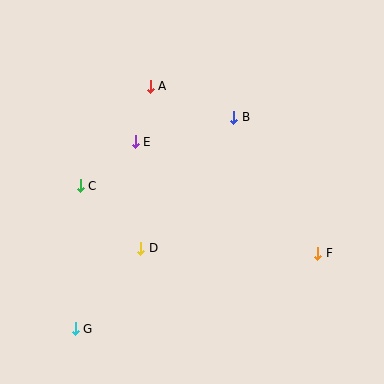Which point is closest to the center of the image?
Point E at (135, 142) is closest to the center.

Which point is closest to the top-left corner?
Point A is closest to the top-left corner.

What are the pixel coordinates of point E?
Point E is at (135, 142).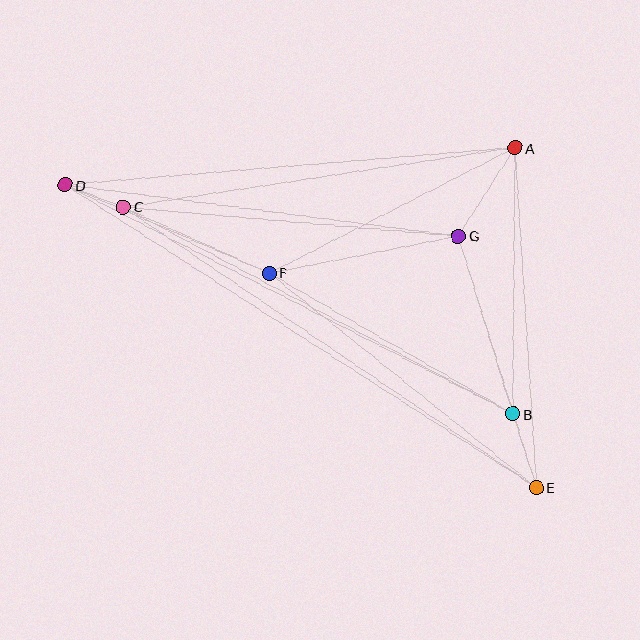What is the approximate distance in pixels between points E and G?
The distance between E and G is approximately 263 pixels.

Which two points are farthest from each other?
Points D and E are farthest from each other.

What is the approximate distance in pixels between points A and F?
The distance between A and F is approximately 276 pixels.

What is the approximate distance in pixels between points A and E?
The distance between A and E is approximately 340 pixels.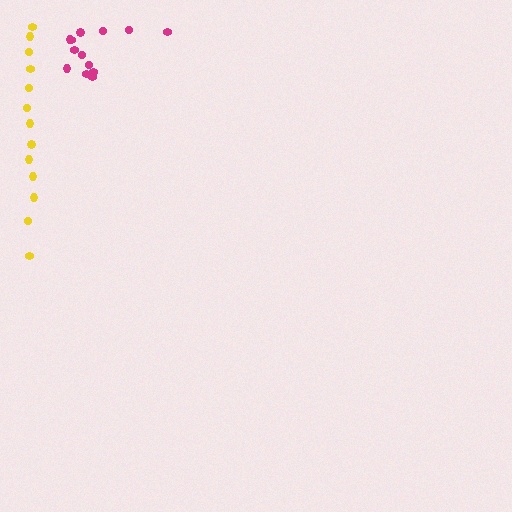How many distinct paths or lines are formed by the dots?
There are 2 distinct paths.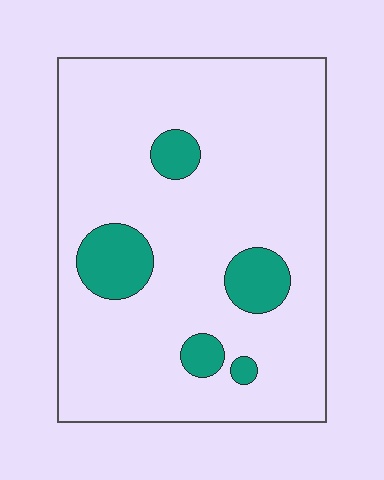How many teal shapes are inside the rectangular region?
5.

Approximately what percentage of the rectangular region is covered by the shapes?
Approximately 15%.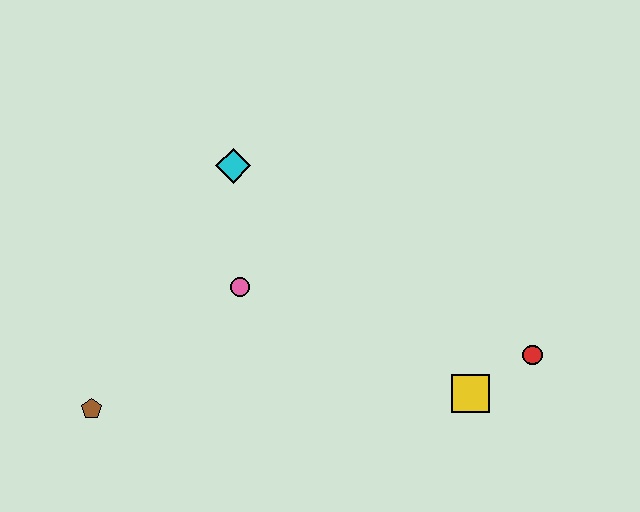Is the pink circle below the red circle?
No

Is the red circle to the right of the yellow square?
Yes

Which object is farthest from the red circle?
The brown pentagon is farthest from the red circle.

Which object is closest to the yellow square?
The red circle is closest to the yellow square.